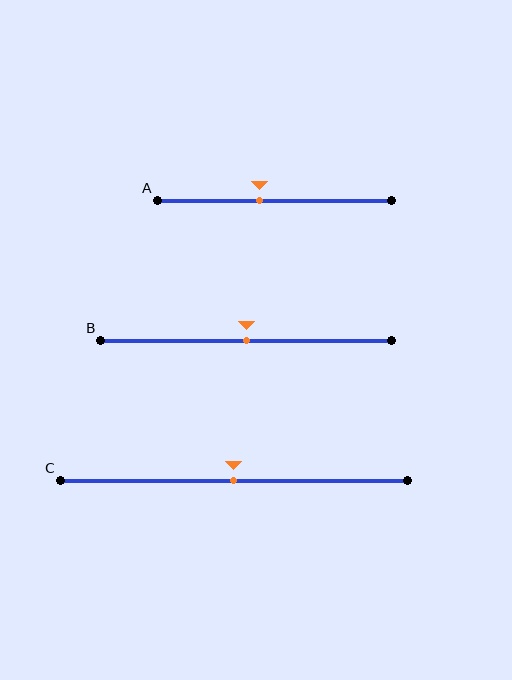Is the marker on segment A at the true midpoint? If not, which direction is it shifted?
No, the marker on segment A is shifted to the left by about 6% of the segment length.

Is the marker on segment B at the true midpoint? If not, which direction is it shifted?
Yes, the marker on segment B is at the true midpoint.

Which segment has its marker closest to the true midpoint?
Segment B has its marker closest to the true midpoint.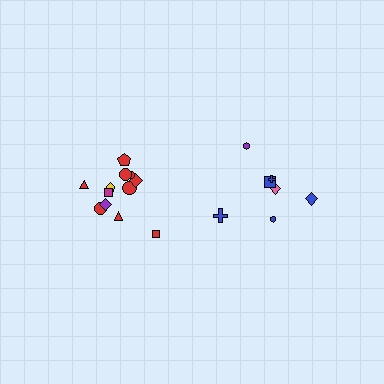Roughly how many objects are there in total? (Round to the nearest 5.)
Roughly 20 objects in total.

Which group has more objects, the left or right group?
The left group.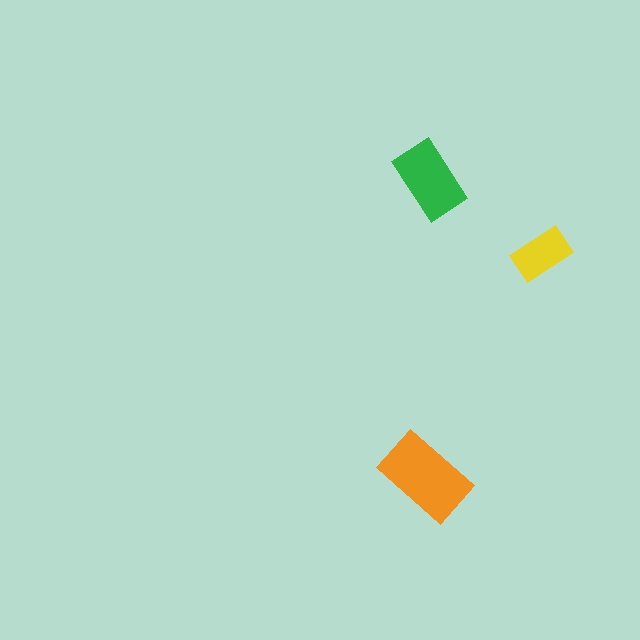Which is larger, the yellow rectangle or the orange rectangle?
The orange one.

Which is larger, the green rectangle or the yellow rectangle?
The green one.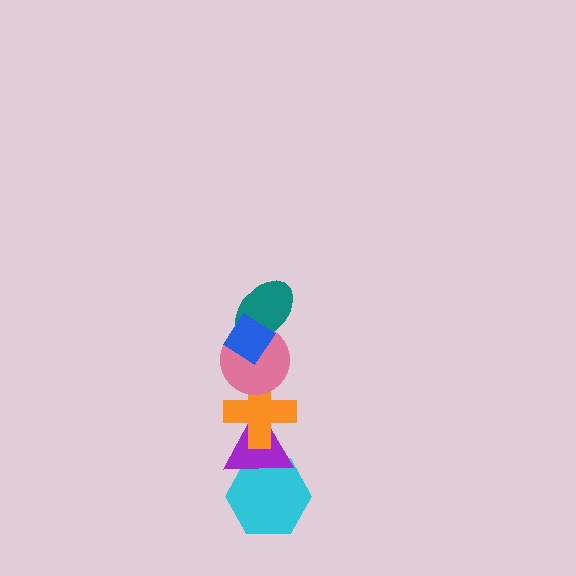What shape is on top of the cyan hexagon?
The purple triangle is on top of the cyan hexagon.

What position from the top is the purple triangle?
The purple triangle is 5th from the top.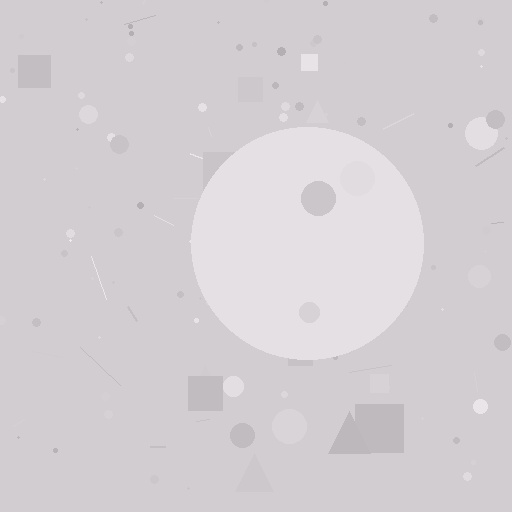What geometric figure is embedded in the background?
A circle is embedded in the background.